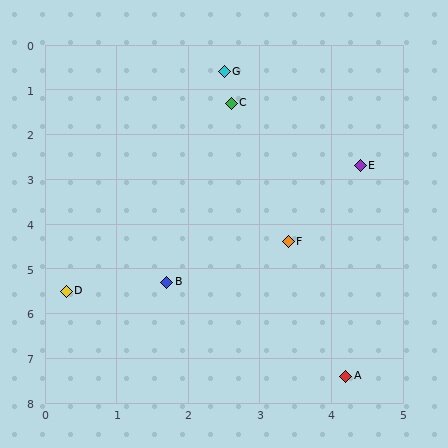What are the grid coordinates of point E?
Point E is at approximately (4.4, 2.7).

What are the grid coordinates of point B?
Point B is at approximately (1.7, 5.3).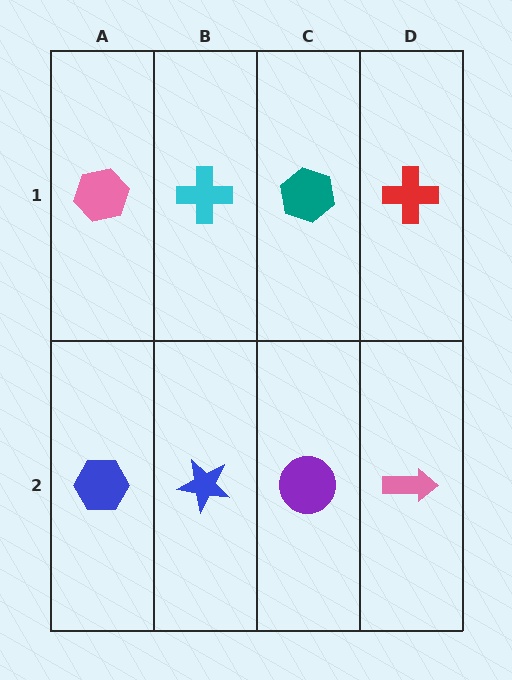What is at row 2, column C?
A purple circle.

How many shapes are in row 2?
4 shapes.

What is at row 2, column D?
A pink arrow.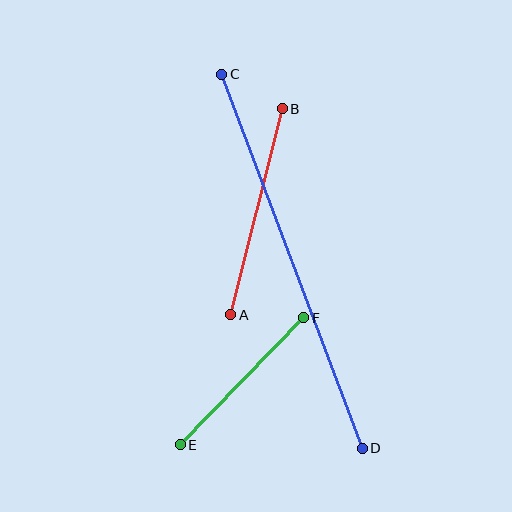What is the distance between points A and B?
The distance is approximately 212 pixels.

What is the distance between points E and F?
The distance is approximately 177 pixels.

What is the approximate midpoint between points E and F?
The midpoint is at approximately (242, 381) pixels.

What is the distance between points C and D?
The distance is approximately 400 pixels.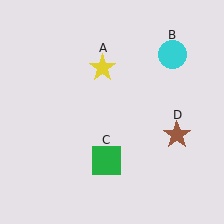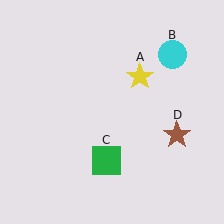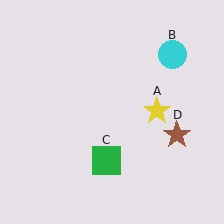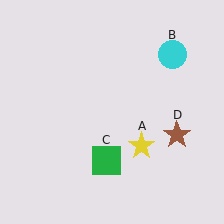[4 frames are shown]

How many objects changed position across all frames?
1 object changed position: yellow star (object A).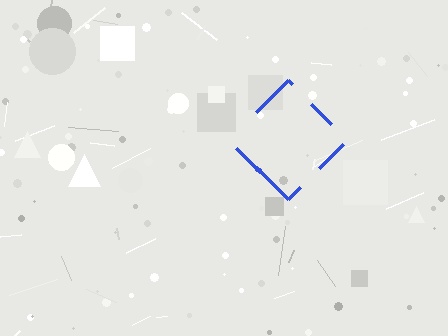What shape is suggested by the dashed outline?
The dashed outline suggests a diamond.